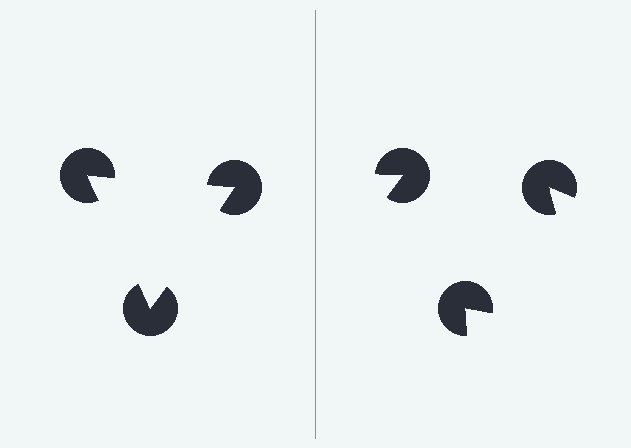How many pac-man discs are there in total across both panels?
6 — 3 on each side.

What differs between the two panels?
The pac-man discs are positioned identically on both sides; only the wedge orientations differ. On the left they align to a triangle; on the right they are misaligned.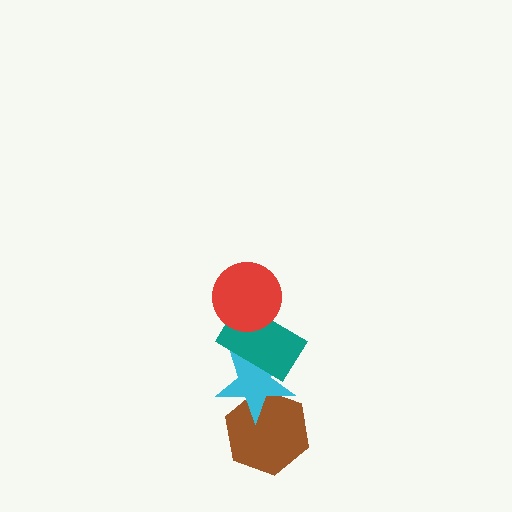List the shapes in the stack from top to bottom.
From top to bottom: the red circle, the teal rectangle, the cyan star, the brown hexagon.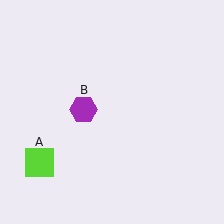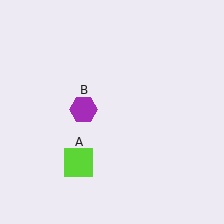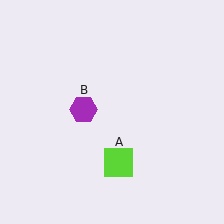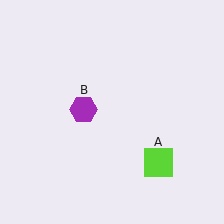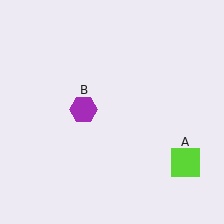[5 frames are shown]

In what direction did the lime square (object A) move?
The lime square (object A) moved right.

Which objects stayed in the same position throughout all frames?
Purple hexagon (object B) remained stationary.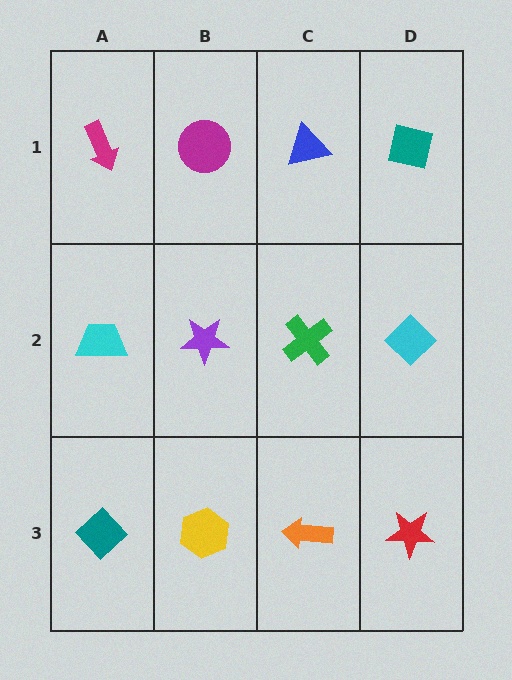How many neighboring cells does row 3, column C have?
3.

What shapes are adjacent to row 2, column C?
A blue triangle (row 1, column C), an orange arrow (row 3, column C), a purple star (row 2, column B), a cyan diamond (row 2, column D).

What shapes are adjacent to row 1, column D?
A cyan diamond (row 2, column D), a blue triangle (row 1, column C).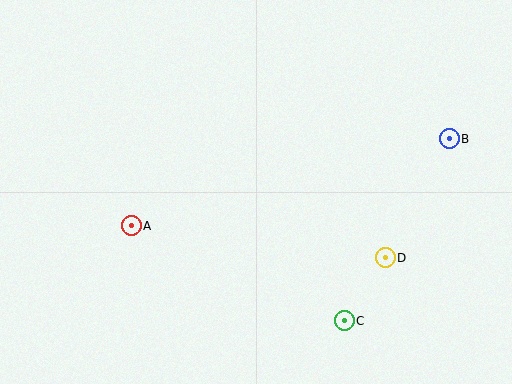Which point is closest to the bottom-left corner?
Point A is closest to the bottom-left corner.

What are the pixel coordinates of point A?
Point A is at (131, 226).